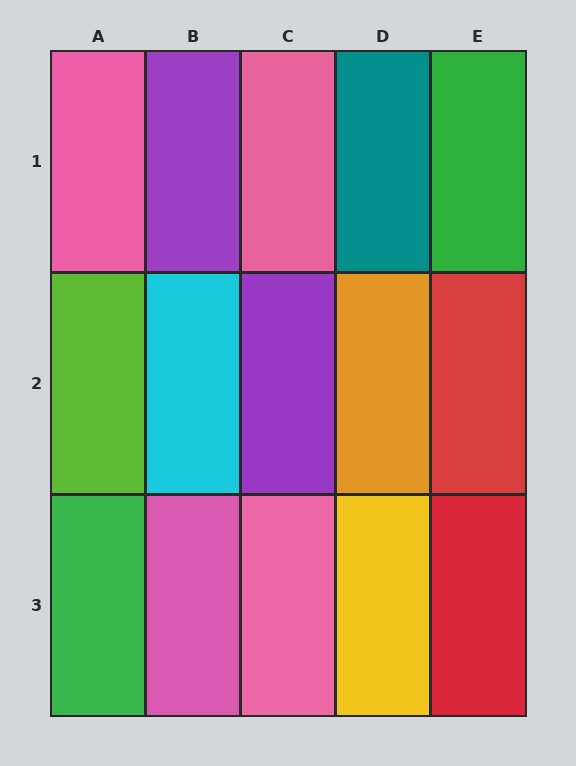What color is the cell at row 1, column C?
Pink.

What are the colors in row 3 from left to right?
Green, pink, pink, yellow, red.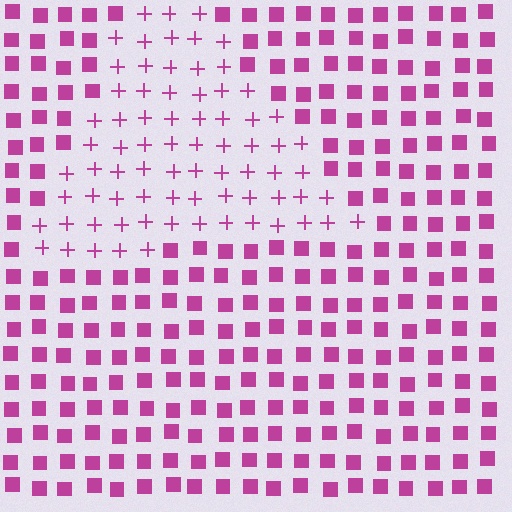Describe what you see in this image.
The image is filled with small magenta elements arranged in a uniform grid. A triangle-shaped region contains plus signs, while the surrounding area contains squares. The boundary is defined purely by the change in element shape.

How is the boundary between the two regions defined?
The boundary is defined by a change in element shape: plus signs inside vs. squares outside. All elements share the same color and spacing.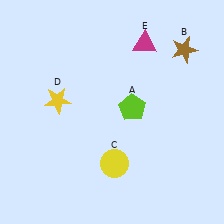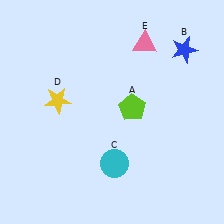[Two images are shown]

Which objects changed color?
B changed from brown to blue. C changed from yellow to cyan. E changed from magenta to pink.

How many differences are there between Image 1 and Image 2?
There are 3 differences between the two images.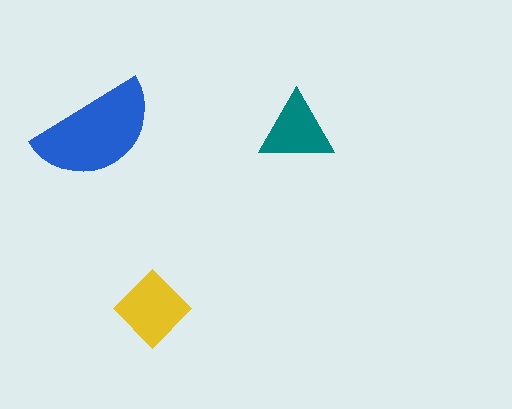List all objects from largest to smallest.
The blue semicircle, the yellow diamond, the teal triangle.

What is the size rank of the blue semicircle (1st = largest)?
1st.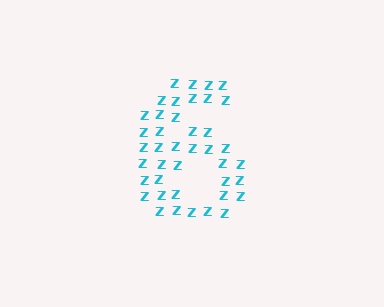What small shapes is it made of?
It is made of small letter Z's.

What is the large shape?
The large shape is the digit 6.